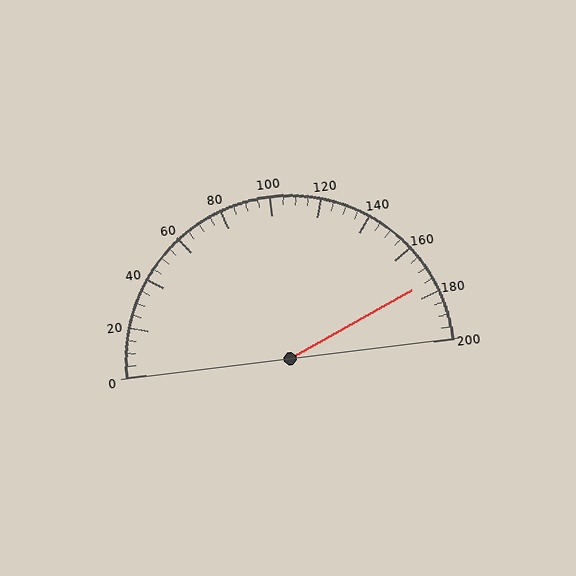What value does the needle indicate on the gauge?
The needle indicates approximately 175.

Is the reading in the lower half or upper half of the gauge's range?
The reading is in the upper half of the range (0 to 200).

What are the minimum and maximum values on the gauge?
The gauge ranges from 0 to 200.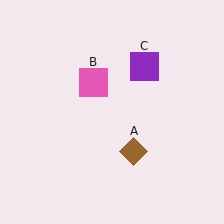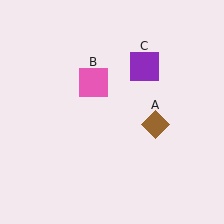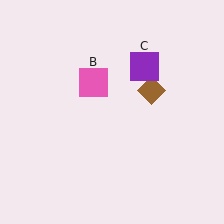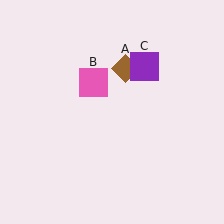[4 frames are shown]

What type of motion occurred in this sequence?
The brown diamond (object A) rotated counterclockwise around the center of the scene.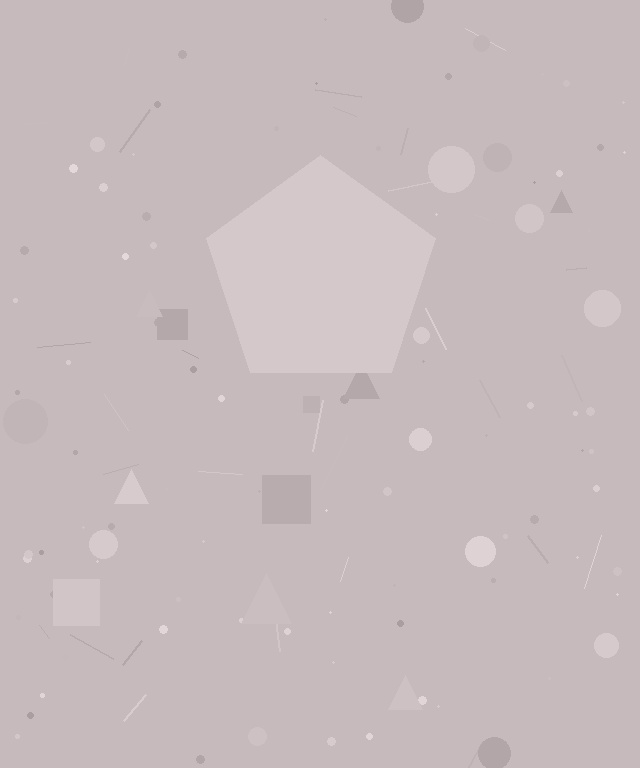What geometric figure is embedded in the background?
A pentagon is embedded in the background.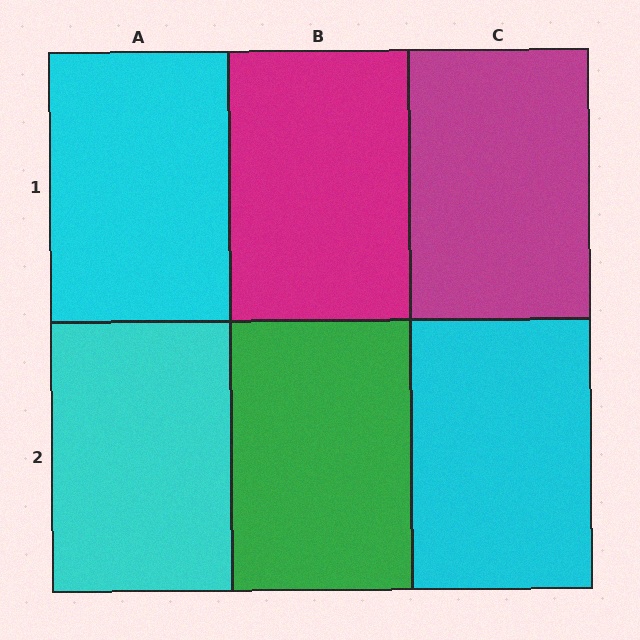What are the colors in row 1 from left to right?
Cyan, magenta, magenta.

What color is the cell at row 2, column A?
Cyan.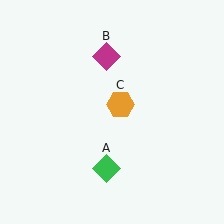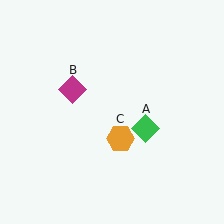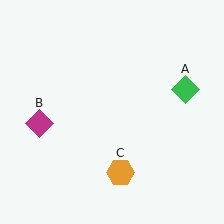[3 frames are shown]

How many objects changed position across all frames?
3 objects changed position: green diamond (object A), magenta diamond (object B), orange hexagon (object C).